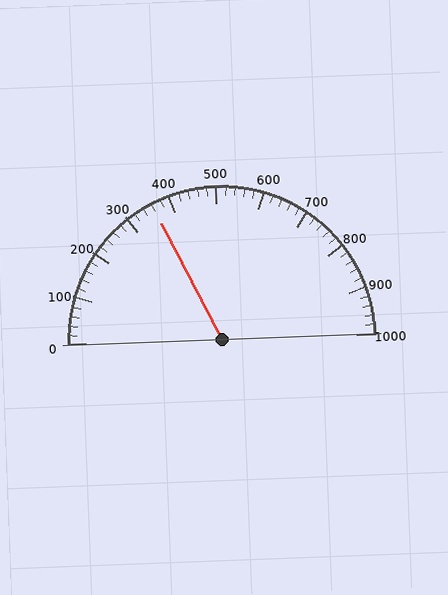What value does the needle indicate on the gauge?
The needle indicates approximately 360.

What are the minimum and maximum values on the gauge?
The gauge ranges from 0 to 1000.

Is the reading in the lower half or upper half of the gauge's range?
The reading is in the lower half of the range (0 to 1000).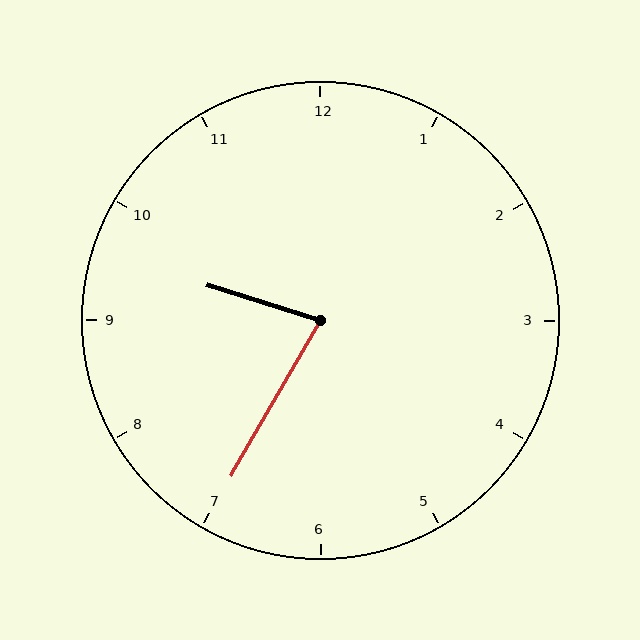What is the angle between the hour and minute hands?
Approximately 78 degrees.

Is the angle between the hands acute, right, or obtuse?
It is acute.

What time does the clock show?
9:35.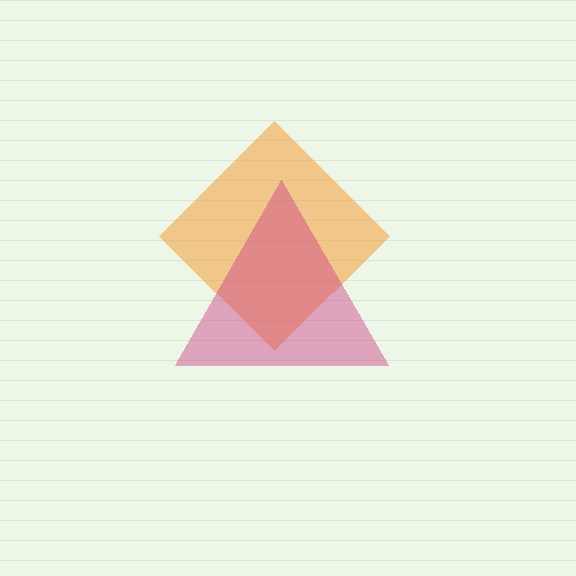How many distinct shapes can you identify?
There are 2 distinct shapes: an orange diamond, a magenta triangle.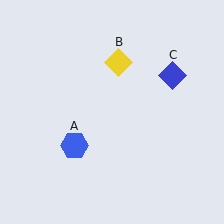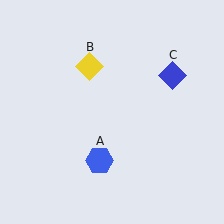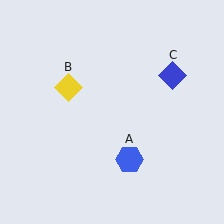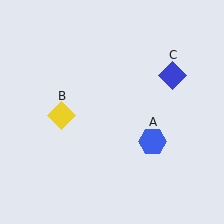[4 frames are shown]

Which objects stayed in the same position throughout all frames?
Blue diamond (object C) remained stationary.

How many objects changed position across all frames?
2 objects changed position: blue hexagon (object A), yellow diamond (object B).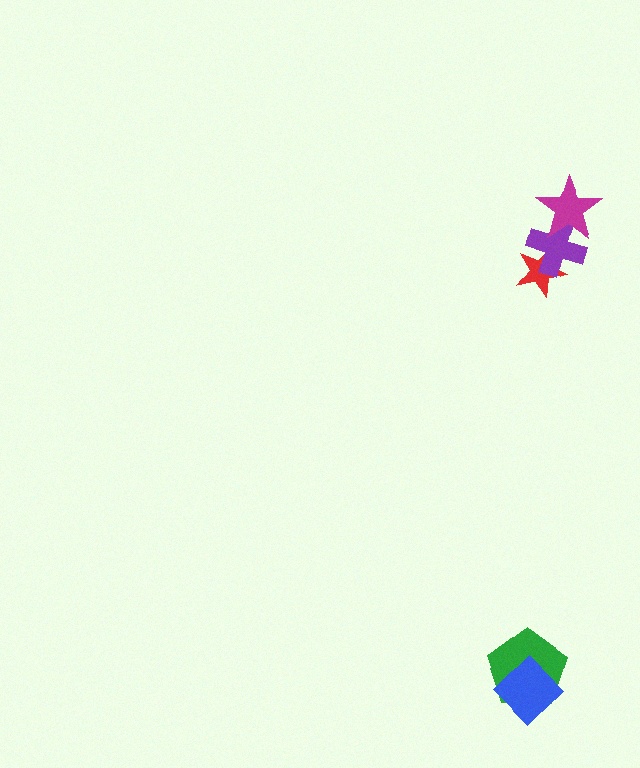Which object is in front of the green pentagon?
The blue diamond is in front of the green pentagon.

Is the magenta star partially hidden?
No, no other shape covers it.